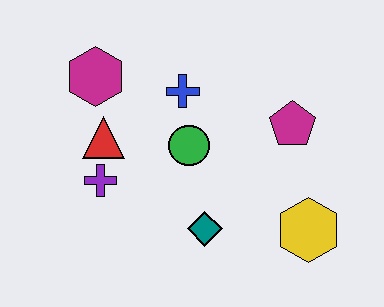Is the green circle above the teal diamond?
Yes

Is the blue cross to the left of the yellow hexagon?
Yes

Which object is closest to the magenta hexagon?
The red triangle is closest to the magenta hexagon.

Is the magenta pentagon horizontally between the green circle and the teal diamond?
No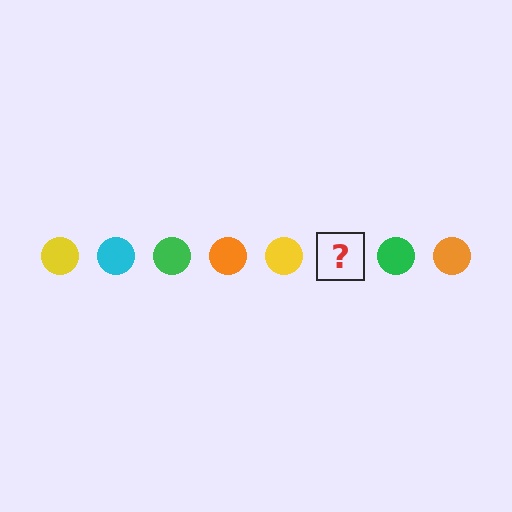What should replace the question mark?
The question mark should be replaced with a cyan circle.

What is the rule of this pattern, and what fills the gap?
The rule is that the pattern cycles through yellow, cyan, green, orange circles. The gap should be filled with a cyan circle.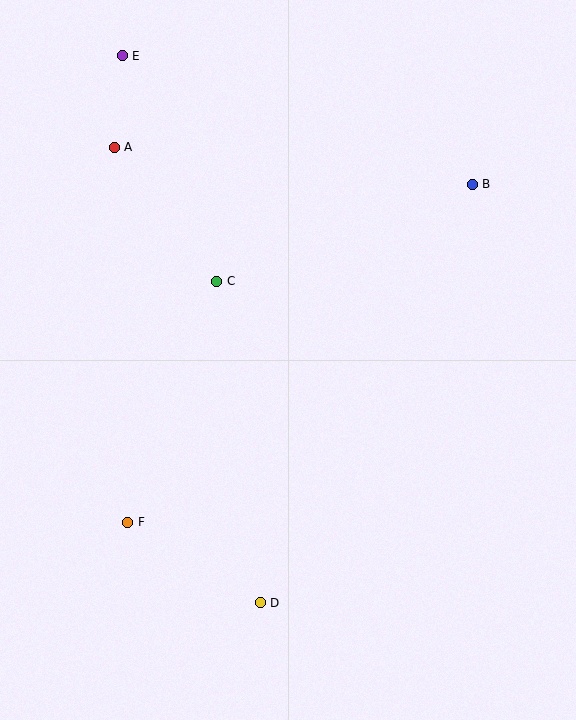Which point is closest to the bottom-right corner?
Point D is closest to the bottom-right corner.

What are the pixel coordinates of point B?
Point B is at (472, 185).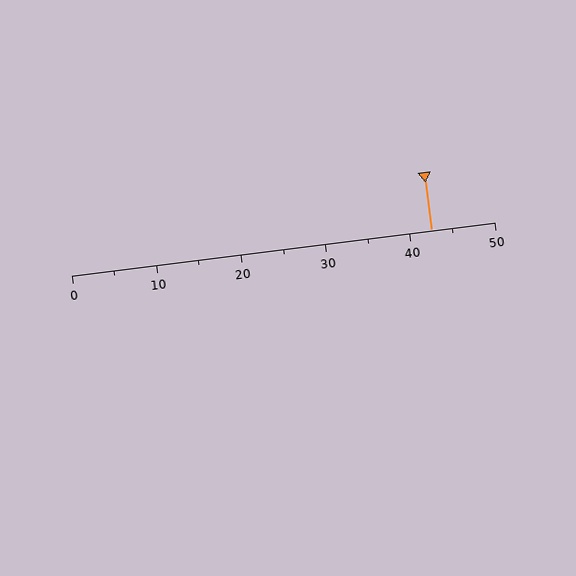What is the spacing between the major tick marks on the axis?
The major ticks are spaced 10 apart.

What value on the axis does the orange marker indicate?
The marker indicates approximately 42.5.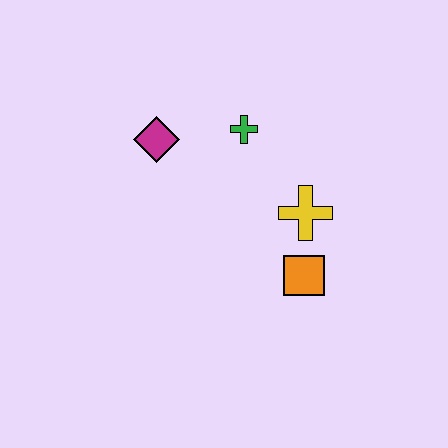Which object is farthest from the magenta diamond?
The orange square is farthest from the magenta diamond.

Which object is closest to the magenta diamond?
The green cross is closest to the magenta diamond.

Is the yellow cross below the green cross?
Yes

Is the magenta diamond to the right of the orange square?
No